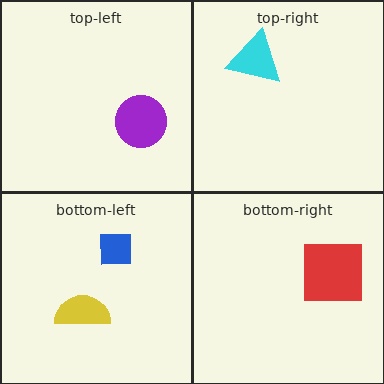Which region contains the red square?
The bottom-right region.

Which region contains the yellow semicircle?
The bottom-left region.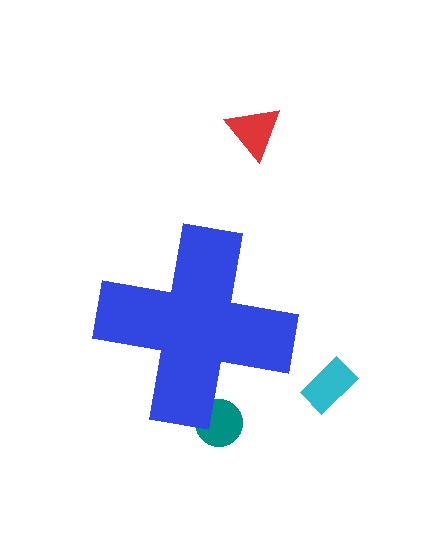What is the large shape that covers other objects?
A blue cross.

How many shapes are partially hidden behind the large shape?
1 shape is partially hidden.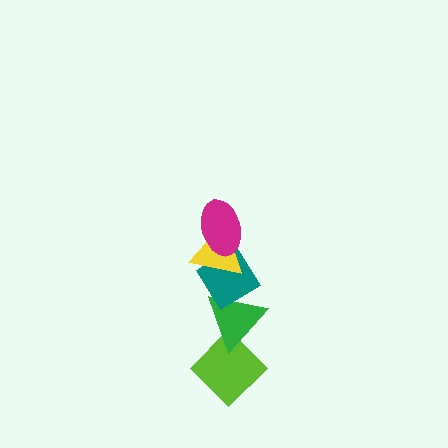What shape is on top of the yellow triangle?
The magenta ellipse is on top of the yellow triangle.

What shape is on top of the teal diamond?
The yellow triangle is on top of the teal diamond.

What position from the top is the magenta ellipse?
The magenta ellipse is 1st from the top.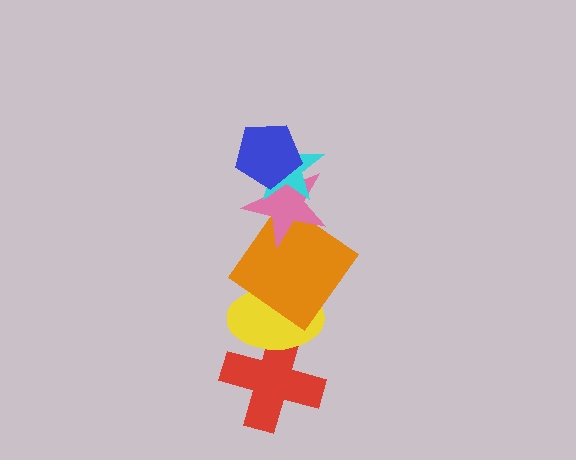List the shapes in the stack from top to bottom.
From top to bottom: the blue pentagon, the cyan star, the pink star, the orange diamond, the yellow ellipse, the red cross.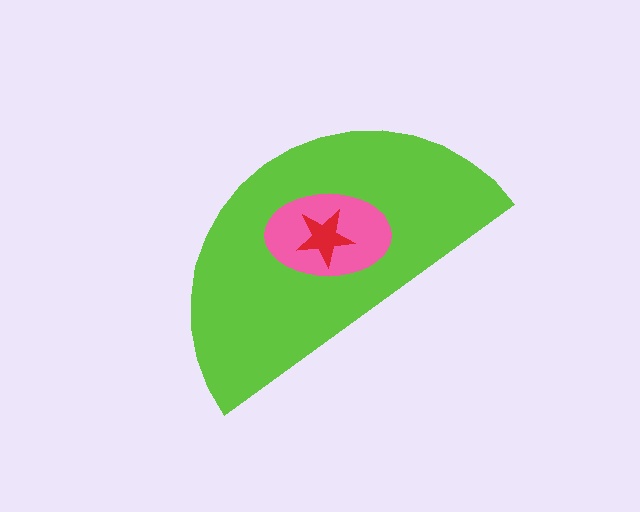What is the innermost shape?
The red star.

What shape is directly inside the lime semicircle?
The pink ellipse.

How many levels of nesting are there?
3.